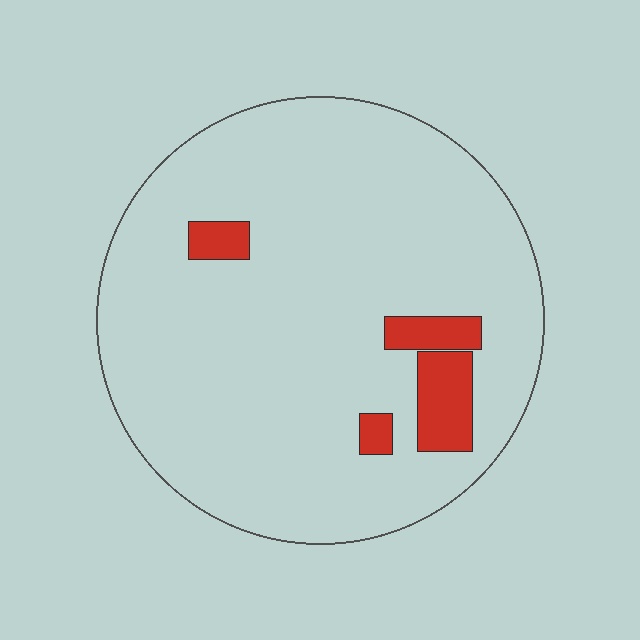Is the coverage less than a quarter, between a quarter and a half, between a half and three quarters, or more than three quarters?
Less than a quarter.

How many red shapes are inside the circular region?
4.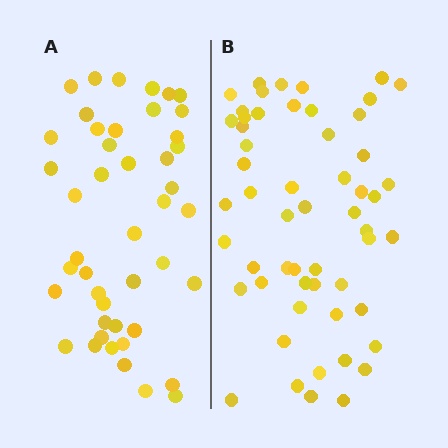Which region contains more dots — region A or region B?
Region B (the right region) has more dots.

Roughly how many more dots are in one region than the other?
Region B has roughly 10 or so more dots than region A.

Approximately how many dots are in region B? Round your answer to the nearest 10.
About 60 dots. (The exact count is 55, which rounds to 60.)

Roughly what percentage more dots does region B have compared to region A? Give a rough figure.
About 20% more.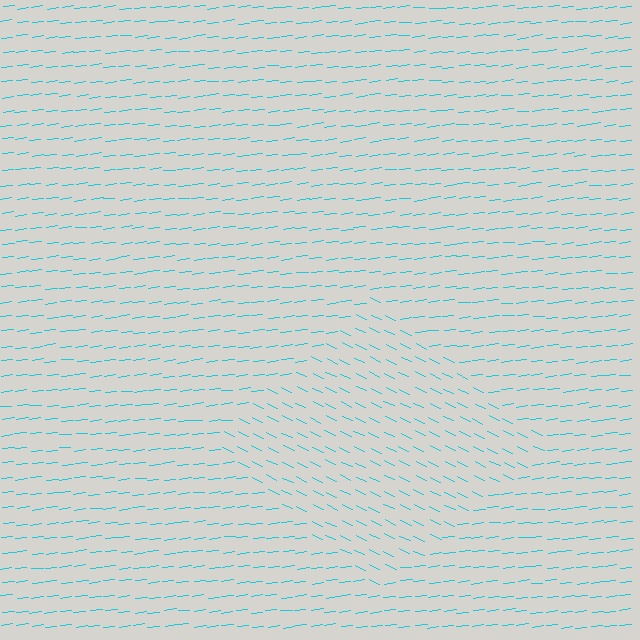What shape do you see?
I see a diamond.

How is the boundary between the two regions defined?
The boundary is defined purely by a change in line orientation (approximately 32 degrees difference). All lines are the same color and thickness.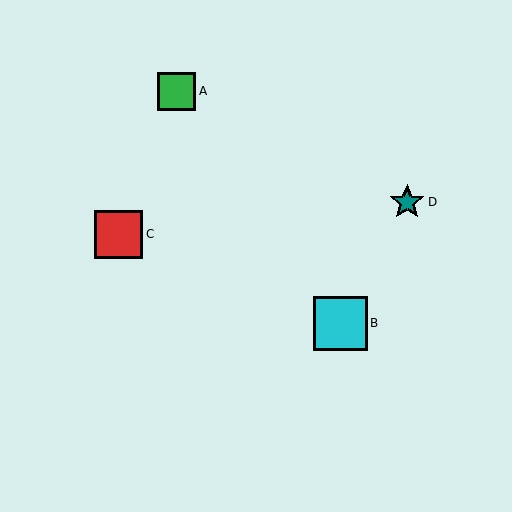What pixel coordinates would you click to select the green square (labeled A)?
Click at (176, 91) to select the green square A.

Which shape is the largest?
The cyan square (labeled B) is the largest.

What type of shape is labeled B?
Shape B is a cyan square.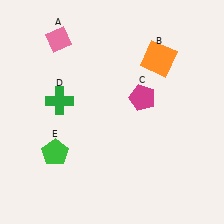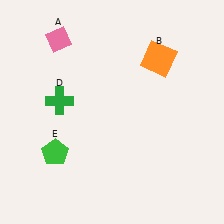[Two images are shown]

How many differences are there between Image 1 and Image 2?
There is 1 difference between the two images.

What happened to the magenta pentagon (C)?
The magenta pentagon (C) was removed in Image 2. It was in the top-right area of Image 1.